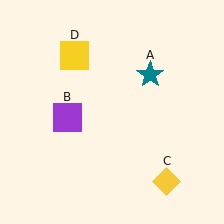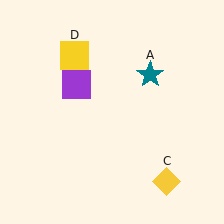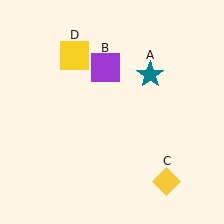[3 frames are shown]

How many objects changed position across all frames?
1 object changed position: purple square (object B).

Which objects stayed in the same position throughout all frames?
Teal star (object A) and yellow diamond (object C) and yellow square (object D) remained stationary.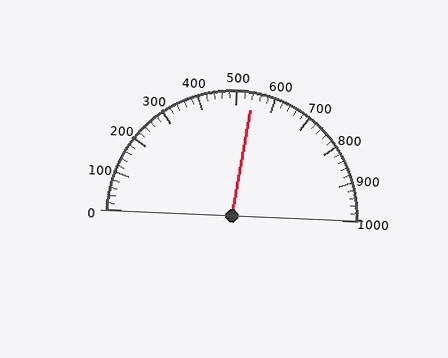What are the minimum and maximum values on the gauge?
The gauge ranges from 0 to 1000.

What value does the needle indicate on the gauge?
The needle indicates approximately 540.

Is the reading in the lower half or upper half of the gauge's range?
The reading is in the upper half of the range (0 to 1000).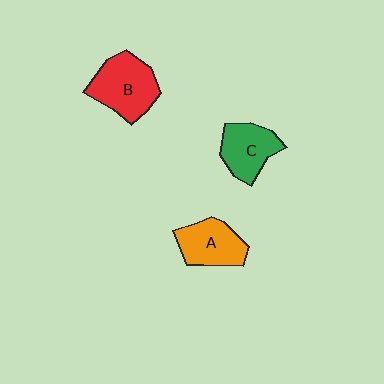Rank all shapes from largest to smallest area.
From largest to smallest: B (red), A (orange), C (green).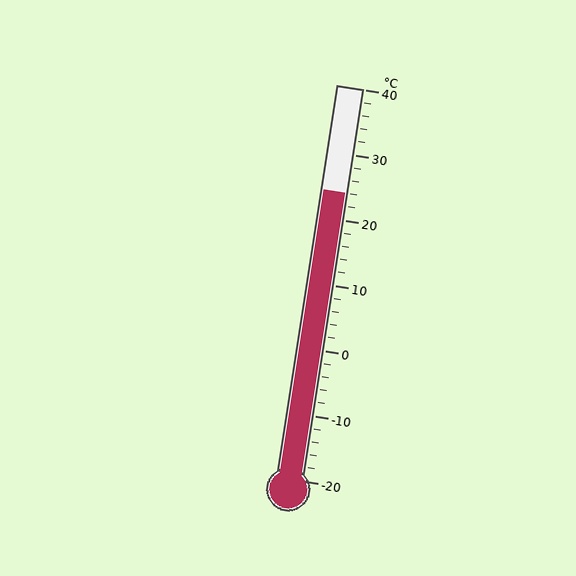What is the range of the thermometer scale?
The thermometer scale ranges from -20°C to 40°C.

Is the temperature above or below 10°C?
The temperature is above 10°C.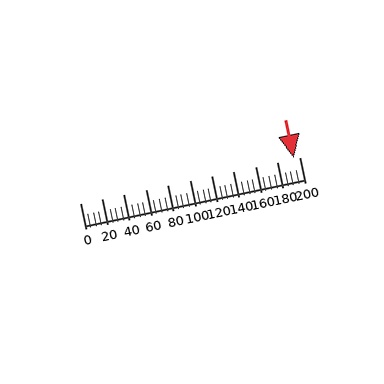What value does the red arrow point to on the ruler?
The red arrow points to approximately 195.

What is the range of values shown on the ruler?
The ruler shows values from 0 to 200.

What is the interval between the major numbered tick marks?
The major tick marks are spaced 20 units apart.